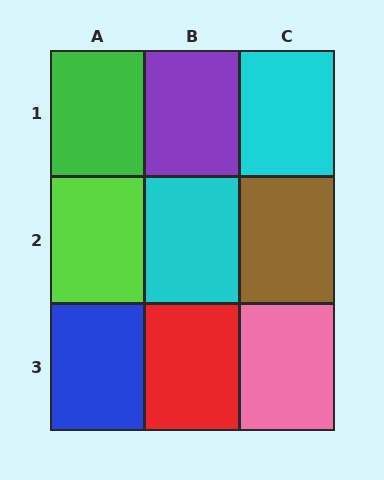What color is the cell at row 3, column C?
Pink.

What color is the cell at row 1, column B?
Purple.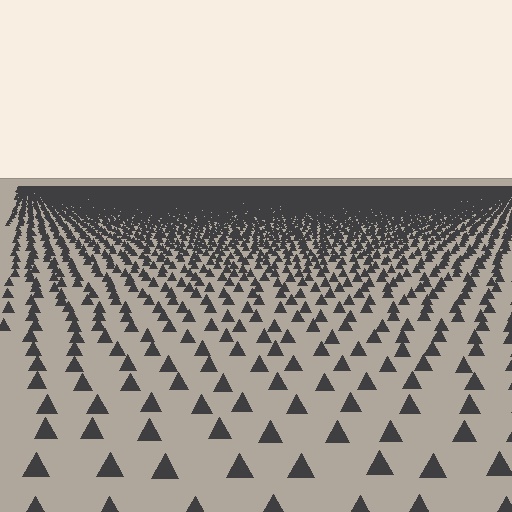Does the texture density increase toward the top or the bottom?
Density increases toward the top.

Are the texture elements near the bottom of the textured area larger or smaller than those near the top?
Larger. Near the bottom, elements are closer to the viewer and appear at a bigger on-screen size.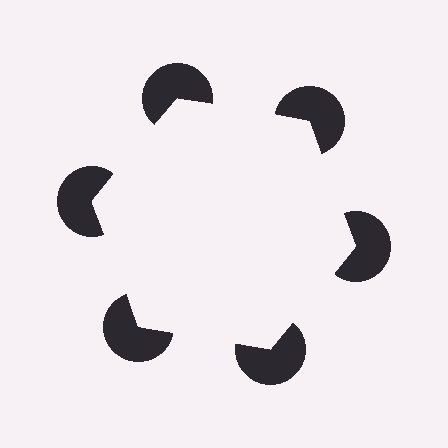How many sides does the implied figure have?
6 sides.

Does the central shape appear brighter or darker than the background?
It typically appears slightly brighter than the background, even though no actual brightness change is drawn.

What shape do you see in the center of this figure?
An illusory hexagon — its edges are inferred from the aligned wedge cuts in the pac-man discs, not physically drawn.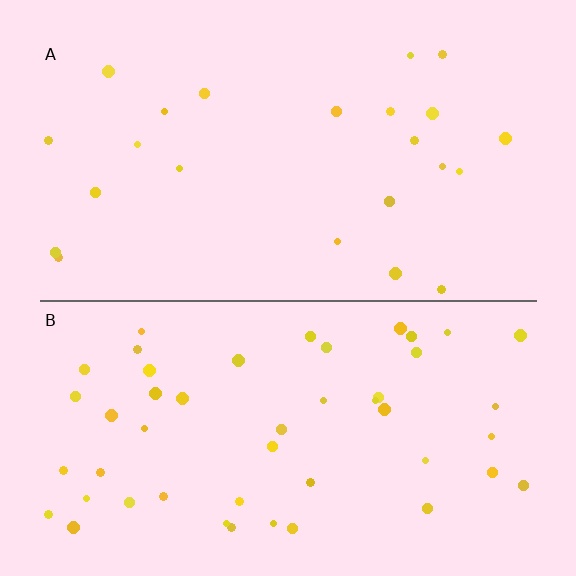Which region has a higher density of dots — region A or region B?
B (the bottom).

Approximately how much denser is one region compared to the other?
Approximately 2.1× — region B over region A.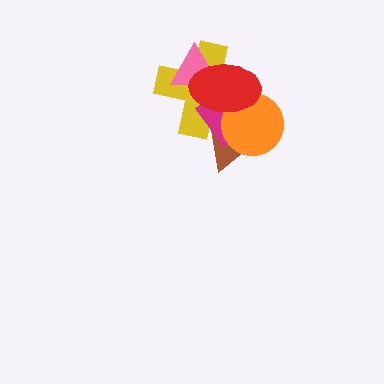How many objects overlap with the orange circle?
4 objects overlap with the orange circle.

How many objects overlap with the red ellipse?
5 objects overlap with the red ellipse.